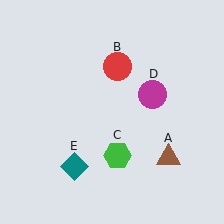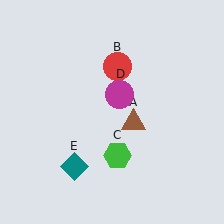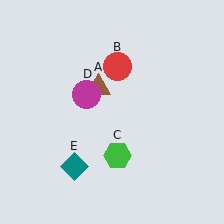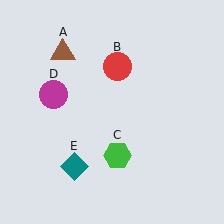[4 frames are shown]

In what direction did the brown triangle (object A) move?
The brown triangle (object A) moved up and to the left.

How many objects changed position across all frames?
2 objects changed position: brown triangle (object A), magenta circle (object D).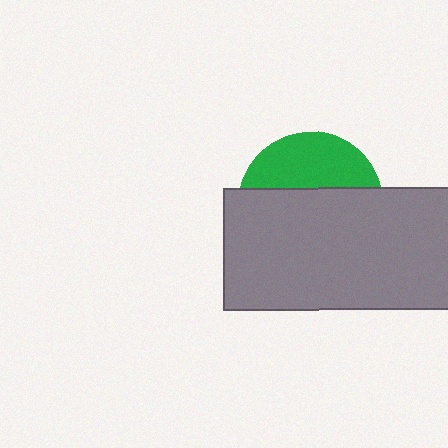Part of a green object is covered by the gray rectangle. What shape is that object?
It is a circle.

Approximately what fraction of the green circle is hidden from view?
Roughly 65% of the green circle is hidden behind the gray rectangle.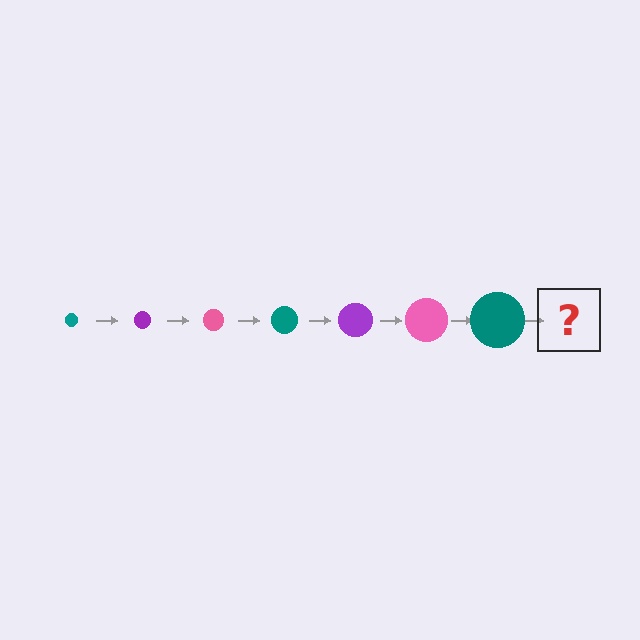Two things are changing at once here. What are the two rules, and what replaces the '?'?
The two rules are that the circle grows larger each step and the color cycles through teal, purple, and pink. The '?' should be a purple circle, larger than the previous one.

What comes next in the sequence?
The next element should be a purple circle, larger than the previous one.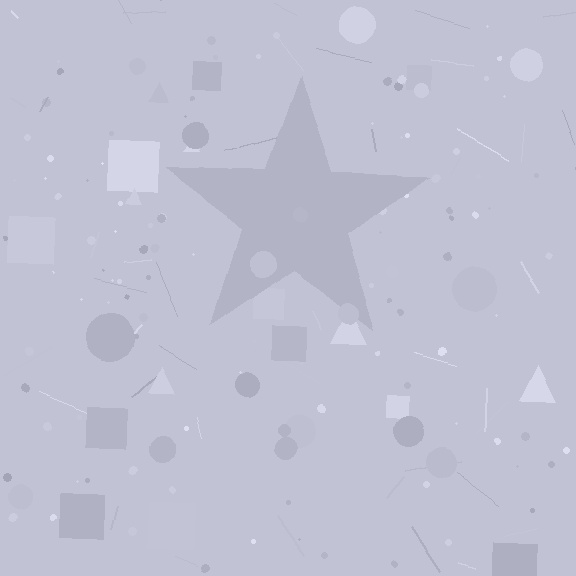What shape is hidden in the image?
A star is hidden in the image.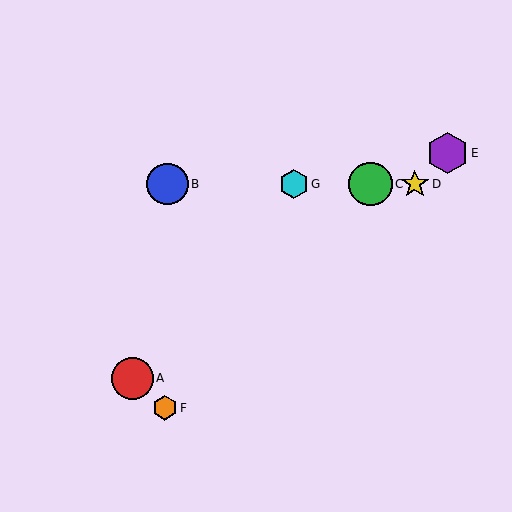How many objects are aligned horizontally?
4 objects (B, C, D, G) are aligned horizontally.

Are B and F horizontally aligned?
No, B is at y≈184 and F is at y≈408.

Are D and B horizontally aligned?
Yes, both are at y≈184.